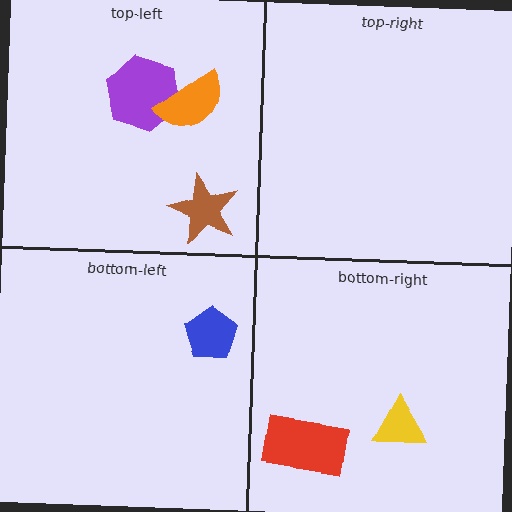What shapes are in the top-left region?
The brown star, the purple hexagon, the orange semicircle.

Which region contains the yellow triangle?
The bottom-right region.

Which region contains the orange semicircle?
The top-left region.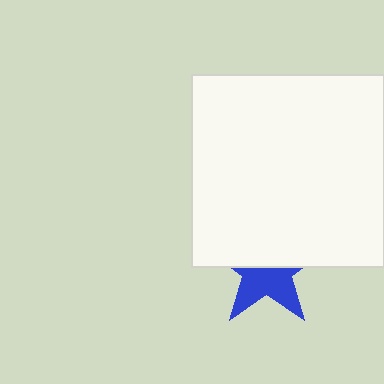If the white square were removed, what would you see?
You would see the complete blue star.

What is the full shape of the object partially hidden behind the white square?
The partially hidden object is a blue star.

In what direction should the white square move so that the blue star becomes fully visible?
The white square should move up. That is the shortest direction to clear the overlap and leave the blue star fully visible.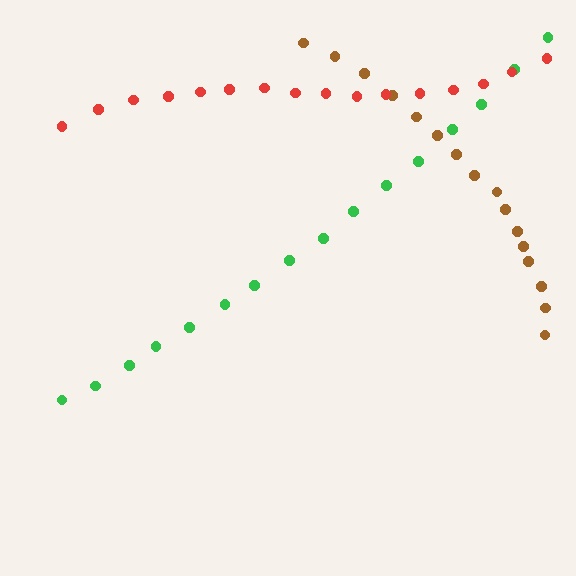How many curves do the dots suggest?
There are 3 distinct paths.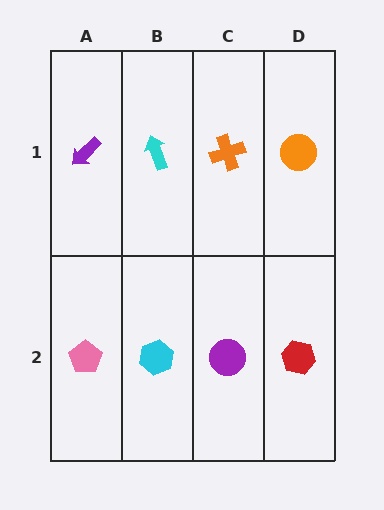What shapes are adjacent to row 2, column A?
A purple arrow (row 1, column A), a cyan hexagon (row 2, column B).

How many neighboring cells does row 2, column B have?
3.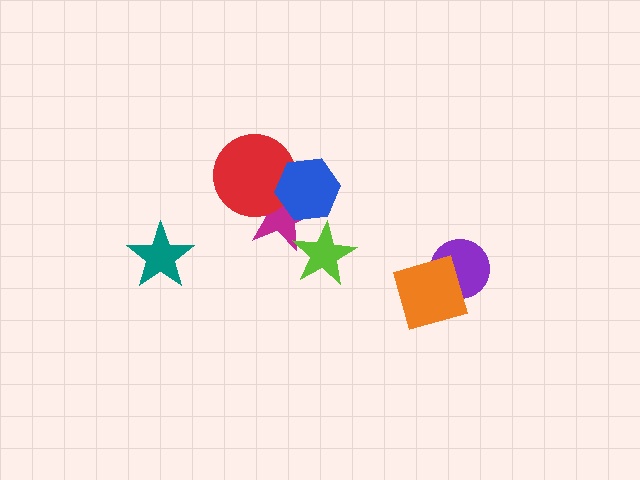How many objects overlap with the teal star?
0 objects overlap with the teal star.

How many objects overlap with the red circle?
2 objects overlap with the red circle.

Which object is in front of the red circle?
The blue hexagon is in front of the red circle.